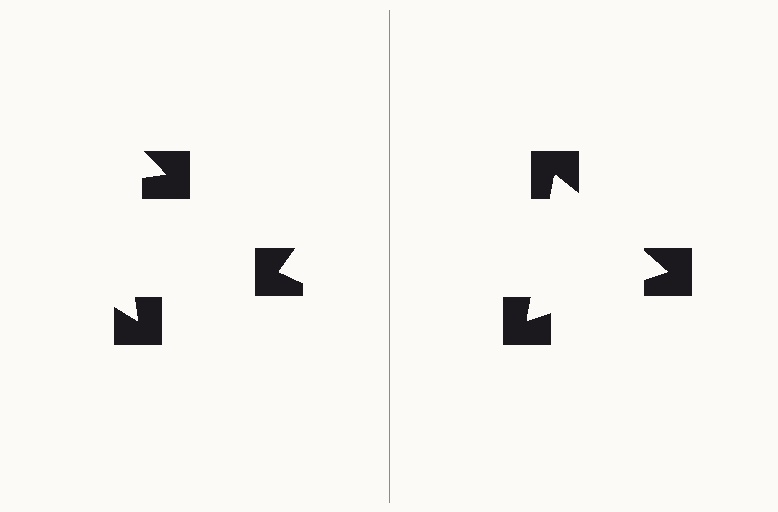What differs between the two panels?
The notched squares are positioned identically on both sides; only the wedge orientations differ. On the right they align to a triangle; on the left they are misaligned.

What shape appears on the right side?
An illusory triangle.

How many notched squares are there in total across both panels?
6 — 3 on each side.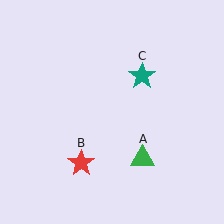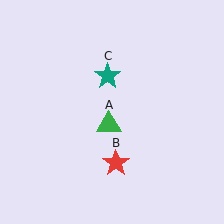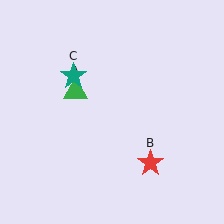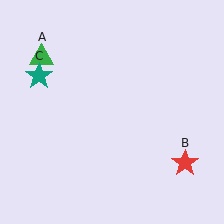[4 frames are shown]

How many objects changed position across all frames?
3 objects changed position: green triangle (object A), red star (object B), teal star (object C).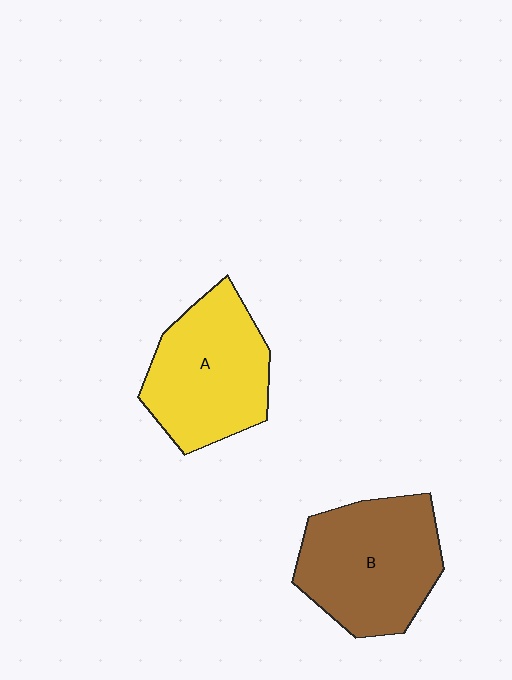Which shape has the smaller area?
Shape A (yellow).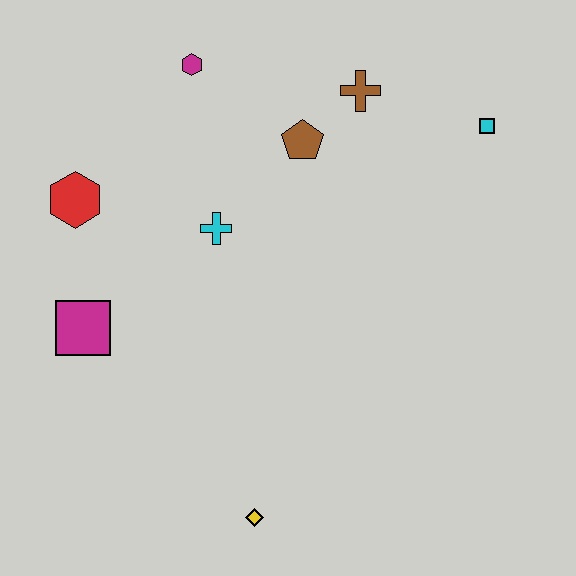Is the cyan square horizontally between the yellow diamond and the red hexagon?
No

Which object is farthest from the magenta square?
The cyan square is farthest from the magenta square.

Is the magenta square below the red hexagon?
Yes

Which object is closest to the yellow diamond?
The magenta square is closest to the yellow diamond.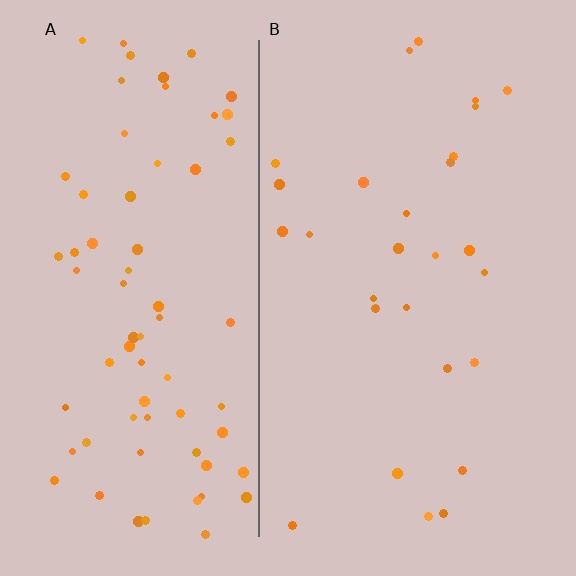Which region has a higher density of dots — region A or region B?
A (the left).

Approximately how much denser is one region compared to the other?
Approximately 2.5× — region A over region B.